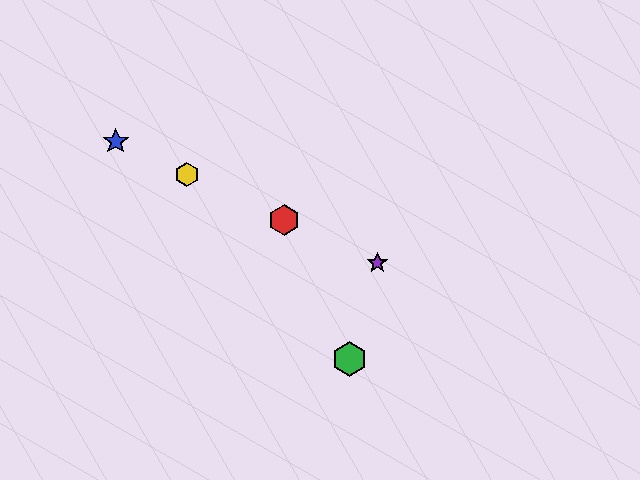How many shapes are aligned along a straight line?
4 shapes (the red hexagon, the blue star, the yellow hexagon, the purple star) are aligned along a straight line.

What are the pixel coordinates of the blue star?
The blue star is at (116, 141).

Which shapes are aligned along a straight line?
The red hexagon, the blue star, the yellow hexagon, the purple star are aligned along a straight line.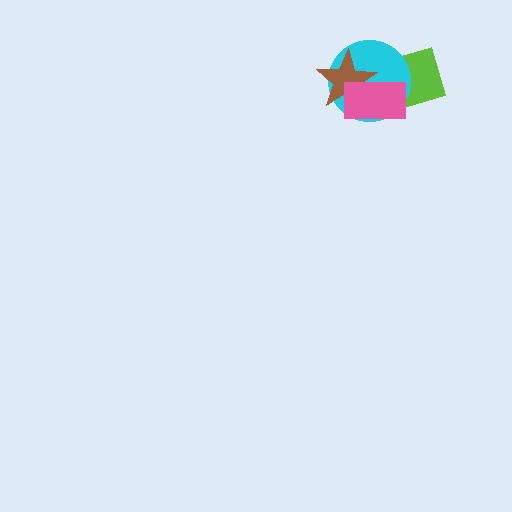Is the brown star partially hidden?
Yes, it is partially covered by another shape.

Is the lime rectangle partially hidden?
Yes, it is partially covered by another shape.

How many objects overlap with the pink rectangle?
3 objects overlap with the pink rectangle.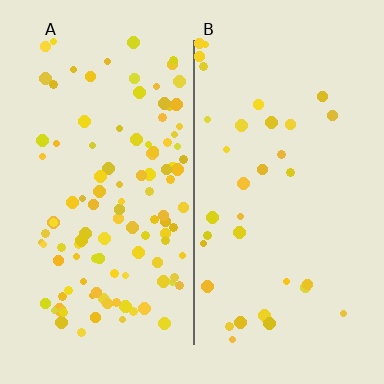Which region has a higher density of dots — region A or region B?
A (the left).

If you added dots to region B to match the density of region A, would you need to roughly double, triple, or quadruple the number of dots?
Approximately triple.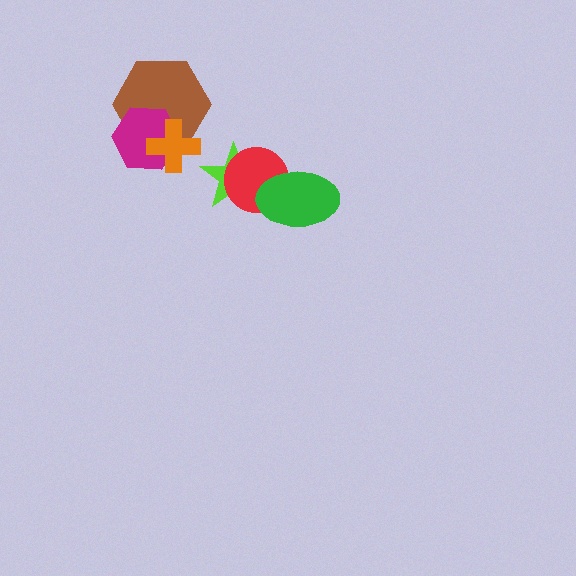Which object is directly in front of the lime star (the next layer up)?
The red circle is directly in front of the lime star.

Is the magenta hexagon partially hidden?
Yes, it is partially covered by another shape.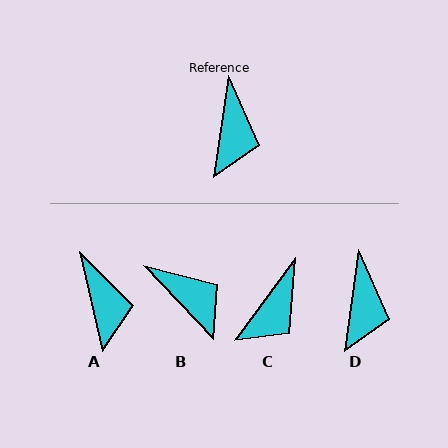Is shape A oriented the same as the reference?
No, it is off by about 21 degrees.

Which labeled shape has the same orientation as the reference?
D.